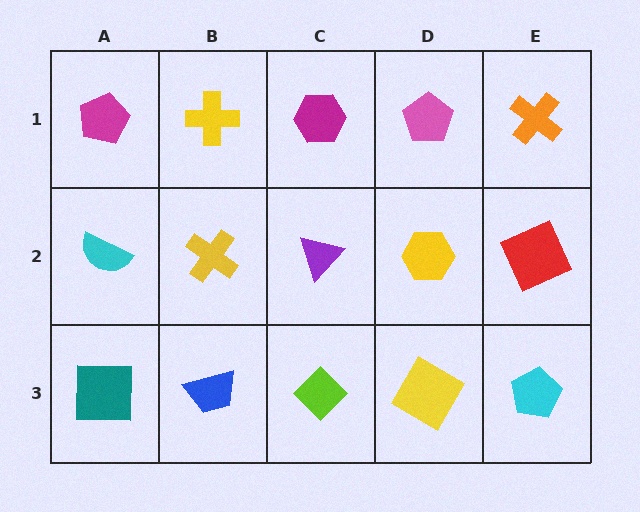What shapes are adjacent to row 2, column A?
A magenta pentagon (row 1, column A), a teal square (row 3, column A), a yellow cross (row 2, column B).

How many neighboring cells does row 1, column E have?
2.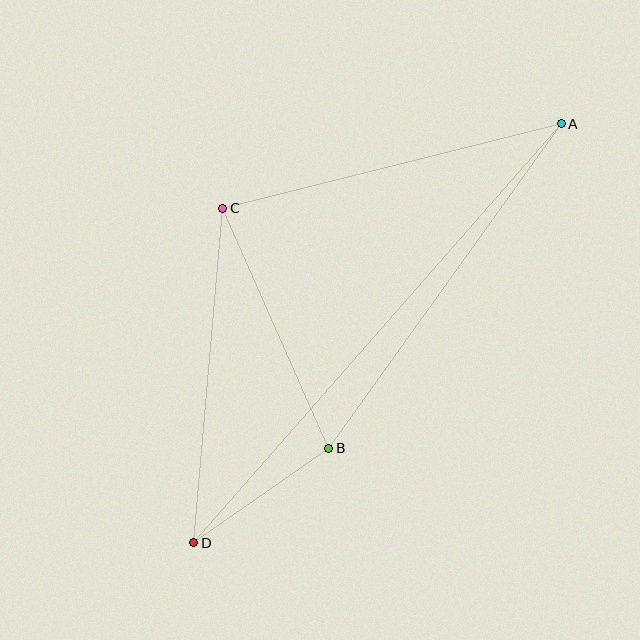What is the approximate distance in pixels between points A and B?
The distance between A and B is approximately 399 pixels.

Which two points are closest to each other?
Points B and D are closest to each other.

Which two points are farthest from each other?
Points A and D are farthest from each other.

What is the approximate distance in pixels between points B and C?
The distance between B and C is approximately 262 pixels.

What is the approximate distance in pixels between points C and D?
The distance between C and D is approximately 336 pixels.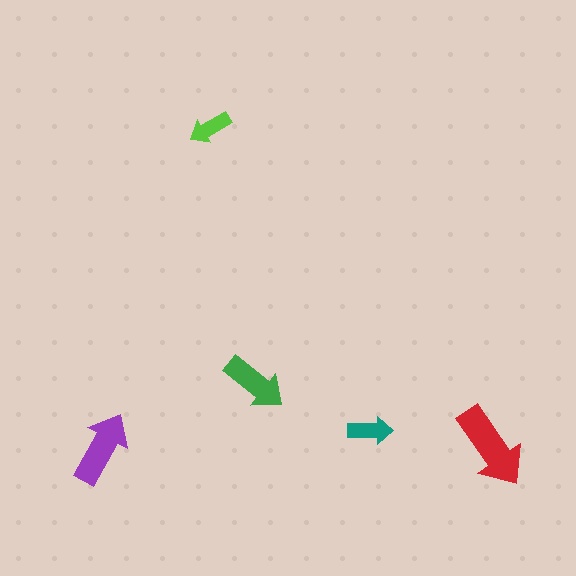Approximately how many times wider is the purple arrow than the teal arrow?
About 1.5 times wider.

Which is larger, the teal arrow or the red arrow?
The red one.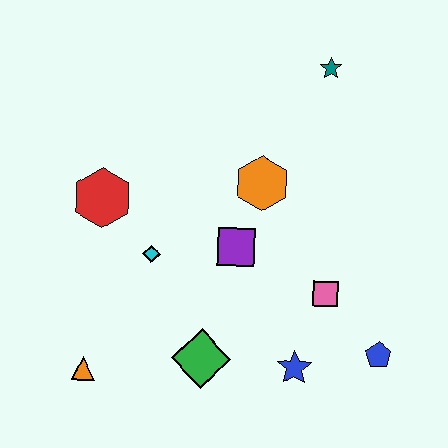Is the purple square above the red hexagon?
No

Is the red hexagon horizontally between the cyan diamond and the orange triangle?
Yes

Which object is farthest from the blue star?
The teal star is farthest from the blue star.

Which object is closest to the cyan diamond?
The red hexagon is closest to the cyan diamond.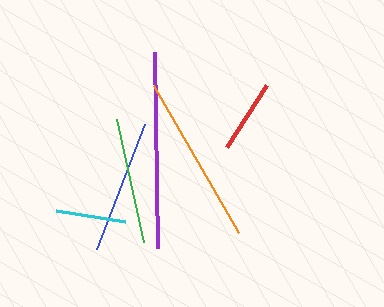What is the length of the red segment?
The red segment is approximately 74 pixels long.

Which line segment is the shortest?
The cyan line is the shortest at approximately 70 pixels.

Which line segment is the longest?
The purple line is the longest at approximately 196 pixels.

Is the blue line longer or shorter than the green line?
The blue line is longer than the green line.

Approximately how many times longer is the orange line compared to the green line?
The orange line is approximately 1.4 times the length of the green line.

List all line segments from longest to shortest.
From longest to shortest: purple, orange, blue, green, red, cyan.